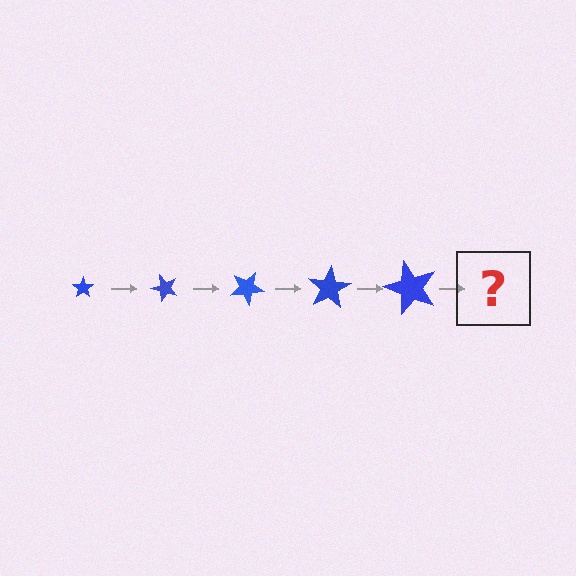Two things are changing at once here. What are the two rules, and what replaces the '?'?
The two rules are that the star grows larger each step and it rotates 50 degrees each step. The '?' should be a star, larger than the previous one and rotated 250 degrees from the start.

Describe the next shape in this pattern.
It should be a star, larger than the previous one and rotated 250 degrees from the start.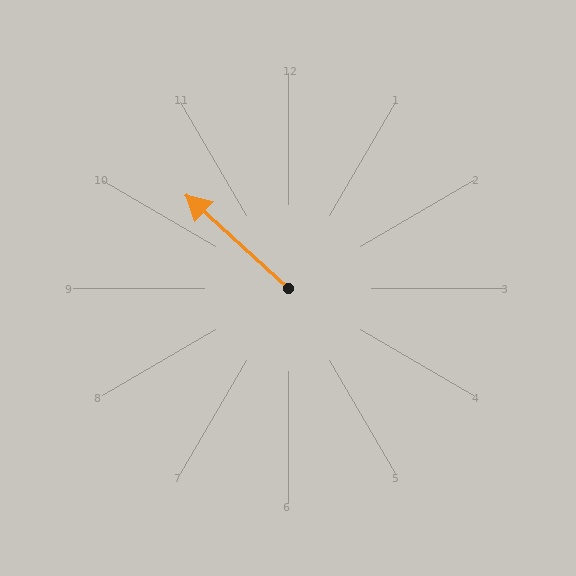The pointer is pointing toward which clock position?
Roughly 10 o'clock.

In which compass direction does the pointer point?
Northwest.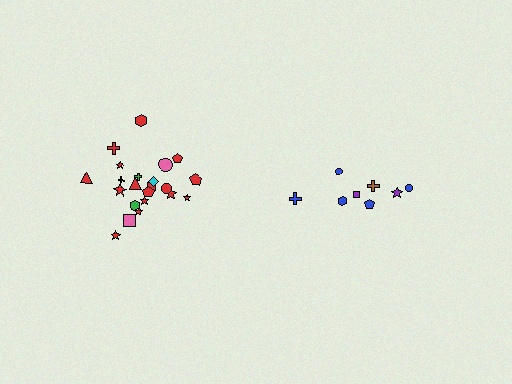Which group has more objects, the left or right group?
The left group.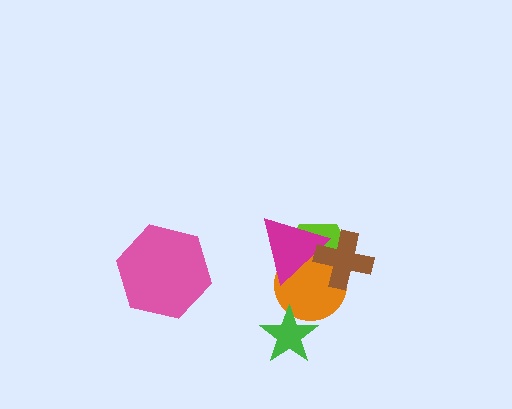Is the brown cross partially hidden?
No, no other shape covers it.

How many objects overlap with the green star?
1 object overlaps with the green star.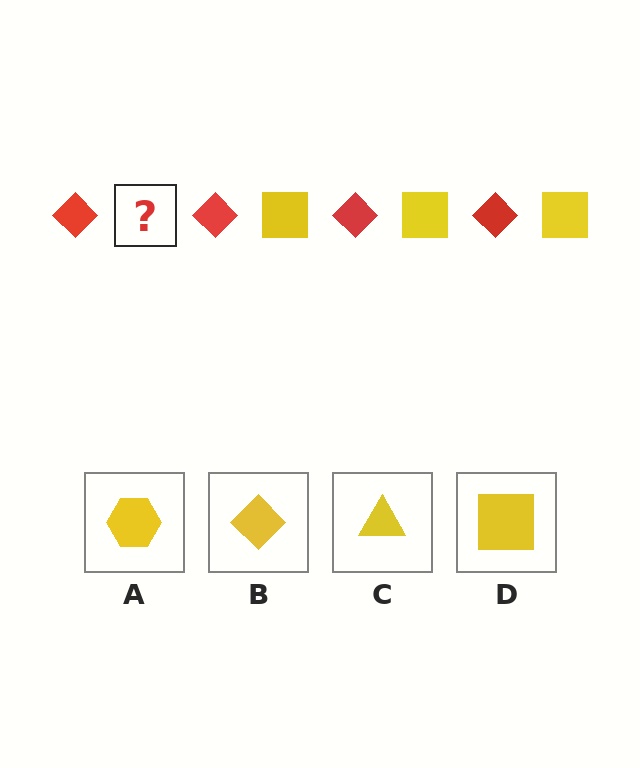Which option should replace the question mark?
Option D.